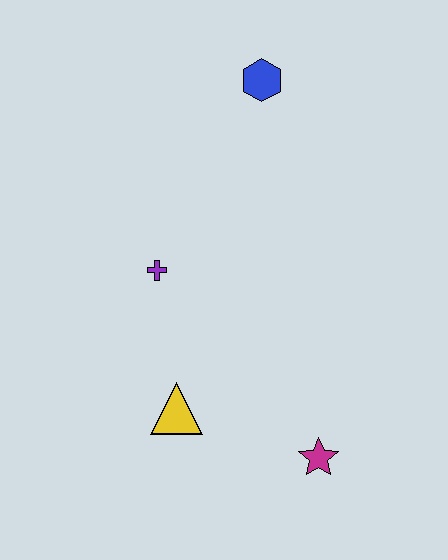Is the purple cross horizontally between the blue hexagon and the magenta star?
No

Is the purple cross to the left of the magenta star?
Yes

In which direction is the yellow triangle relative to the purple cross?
The yellow triangle is below the purple cross.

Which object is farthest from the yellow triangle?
The blue hexagon is farthest from the yellow triangle.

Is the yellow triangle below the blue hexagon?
Yes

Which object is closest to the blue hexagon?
The purple cross is closest to the blue hexagon.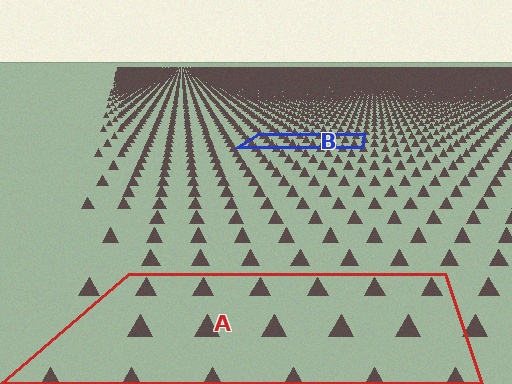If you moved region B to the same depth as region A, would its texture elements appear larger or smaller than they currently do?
They would appear larger. At a closer depth, the same texture elements are projected at a bigger on-screen size.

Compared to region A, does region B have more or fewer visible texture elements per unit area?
Region B has more texture elements per unit area — they are packed more densely because it is farther away.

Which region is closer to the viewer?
Region A is closer. The texture elements there are larger and more spread out.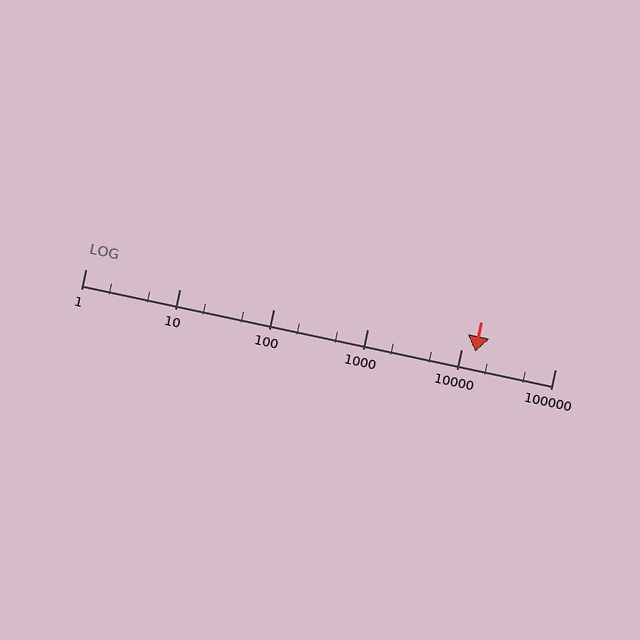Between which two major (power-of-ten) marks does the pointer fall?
The pointer is between 10000 and 100000.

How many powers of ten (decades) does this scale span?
The scale spans 5 decades, from 1 to 100000.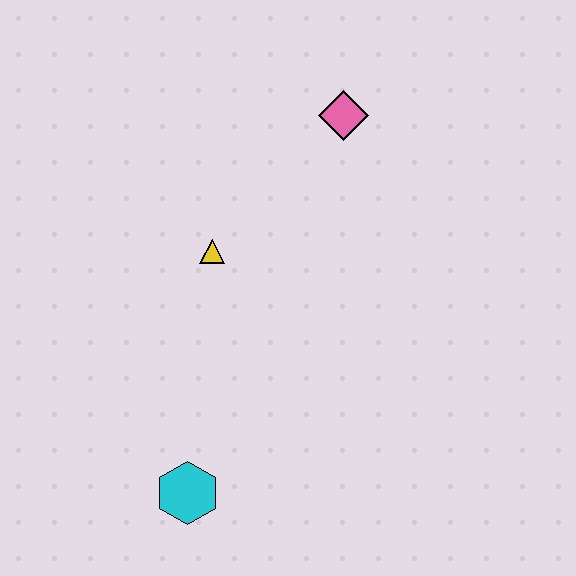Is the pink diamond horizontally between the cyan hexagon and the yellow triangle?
No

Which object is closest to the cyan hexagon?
The yellow triangle is closest to the cyan hexagon.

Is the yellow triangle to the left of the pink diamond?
Yes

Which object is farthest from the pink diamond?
The cyan hexagon is farthest from the pink diamond.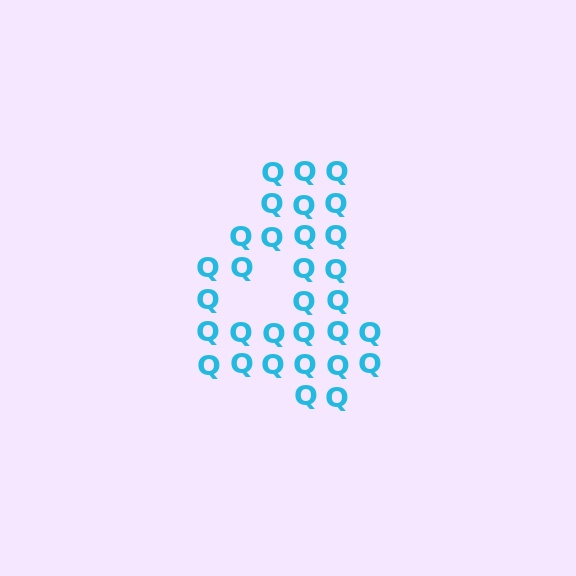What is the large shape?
The large shape is the digit 4.